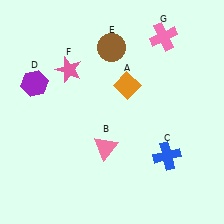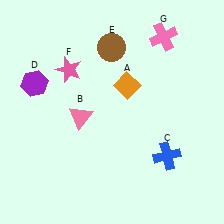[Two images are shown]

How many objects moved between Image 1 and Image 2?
1 object moved between the two images.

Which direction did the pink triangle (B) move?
The pink triangle (B) moved up.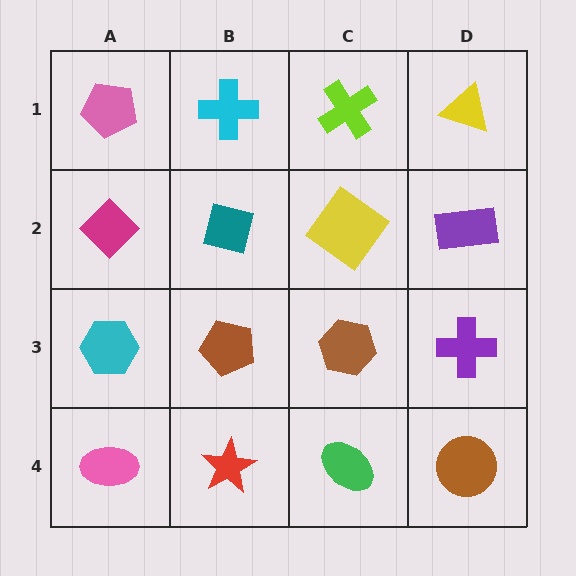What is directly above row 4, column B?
A brown pentagon.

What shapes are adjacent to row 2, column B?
A cyan cross (row 1, column B), a brown pentagon (row 3, column B), a magenta diamond (row 2, column A), a yellow diamond (row 2, column C).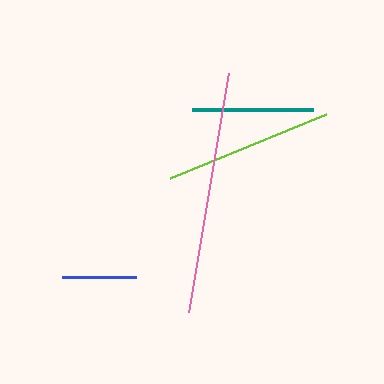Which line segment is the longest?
The pink line is the longest at approximately 243 pixels.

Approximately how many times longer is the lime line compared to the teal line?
The lime line is approximately 1.4 times the length of the teal line.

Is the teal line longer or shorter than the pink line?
The pink line is longer than the teal line.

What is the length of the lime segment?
The lime segment is approximately 168 pixels long.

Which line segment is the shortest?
The blue line is the shortest at approximately 74 pixels.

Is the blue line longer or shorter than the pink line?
The pink line is longer than the blue line.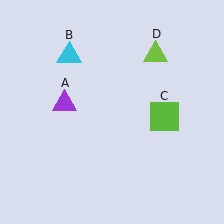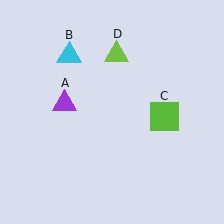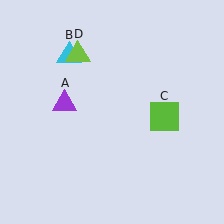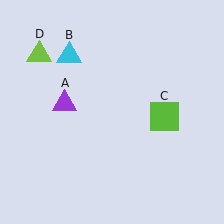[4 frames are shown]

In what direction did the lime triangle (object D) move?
The lime triangle (object D) moved left.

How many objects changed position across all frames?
1 object changed position: lime triangle (object D).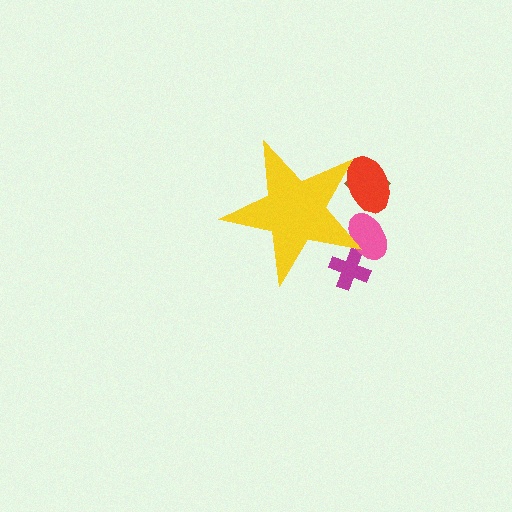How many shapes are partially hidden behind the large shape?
4 shapes are partially hidden.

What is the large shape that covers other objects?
A yellow star.